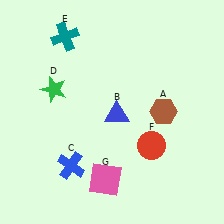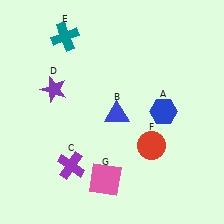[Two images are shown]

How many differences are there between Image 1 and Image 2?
There are 3 differences between the two images.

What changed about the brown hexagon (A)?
In Image 1, A is brown. In Image 2, it changed to blue.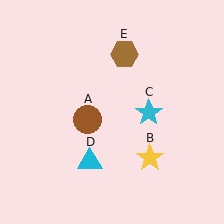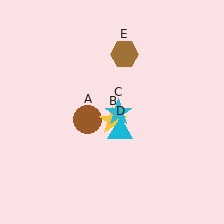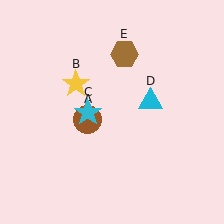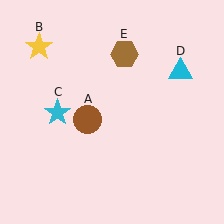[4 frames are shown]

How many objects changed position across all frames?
3 objects changed position: yellow star (object B), cyan star (object C), cyan triangle (object D).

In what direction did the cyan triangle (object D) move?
The cyan triangle (object D) moved up and to the right.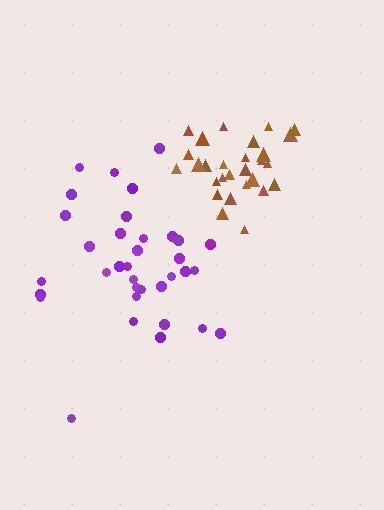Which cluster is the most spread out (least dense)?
Purple.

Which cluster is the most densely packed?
Brown.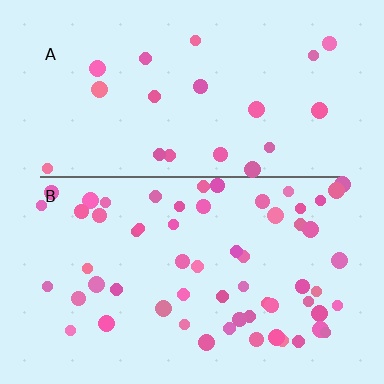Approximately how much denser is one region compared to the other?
Approximately 2.9× — region B over region A.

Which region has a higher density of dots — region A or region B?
B (the bottom).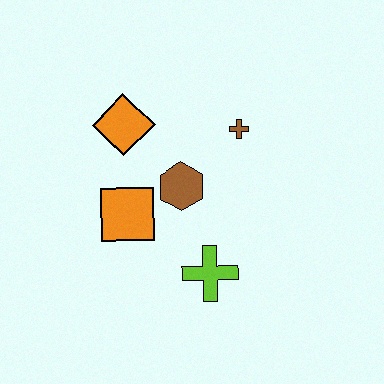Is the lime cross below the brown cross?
Yes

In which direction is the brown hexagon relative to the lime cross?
The brown hexagon is above the lime cross.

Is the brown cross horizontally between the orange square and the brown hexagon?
No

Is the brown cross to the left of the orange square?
No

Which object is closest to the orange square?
The brown hexagon is closest to the orange square.